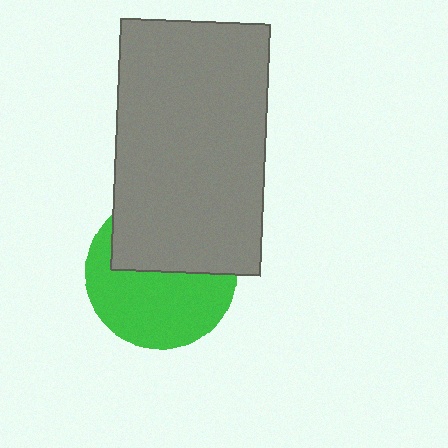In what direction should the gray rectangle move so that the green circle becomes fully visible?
The gray rectangle should move up. That is the shortest direction to clear the overlap and leave the green circle fully visible.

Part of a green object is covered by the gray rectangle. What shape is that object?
It is a circle.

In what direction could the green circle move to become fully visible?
The green circle could move down. That would shift it out from behind the gray rectangle entirely.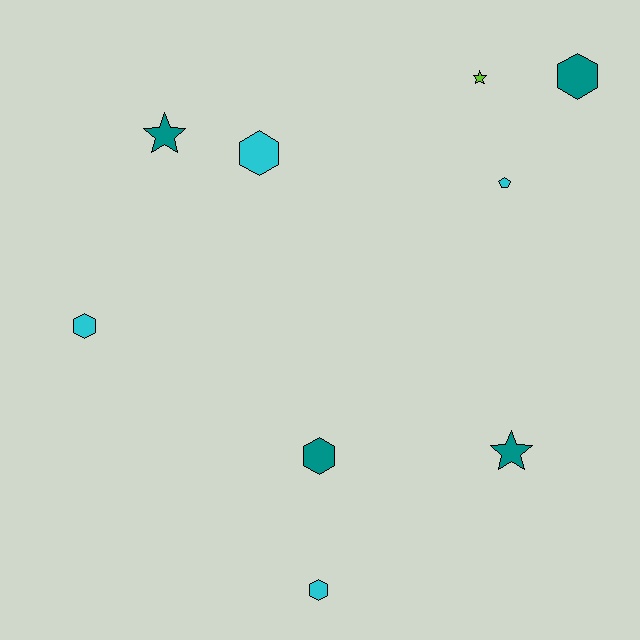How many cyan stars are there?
There are no cyan stars.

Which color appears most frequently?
Cyan, with 4 objects.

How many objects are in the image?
There are 9 objects.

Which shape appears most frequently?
Hexagon, with 5 objects.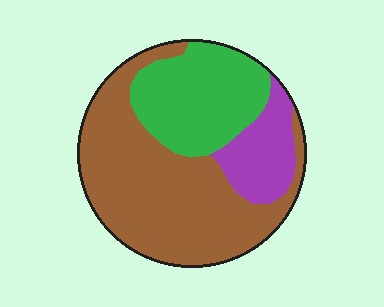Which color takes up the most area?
Brown, at roughly 55%.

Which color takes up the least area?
Purple, at roughly 15%.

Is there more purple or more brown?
Brown.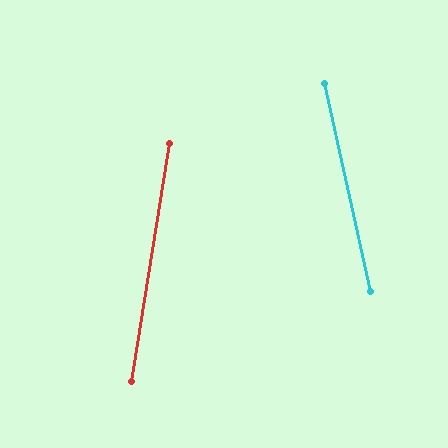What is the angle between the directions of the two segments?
Approximately 22 degrees.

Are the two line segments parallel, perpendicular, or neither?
Neither parallel nor perpendicular — they differ by about 22°.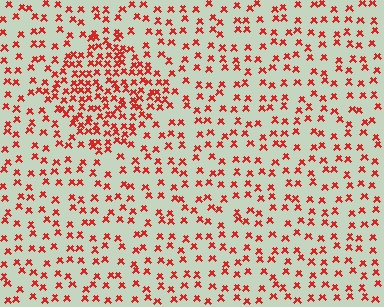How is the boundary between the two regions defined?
The boundary is defined by a change in element density (approximately 2.2x ratio). All elements are the same color, size, and shape.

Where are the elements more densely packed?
The elements are more densely packed inside the diamond boundary.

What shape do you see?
I see a diamond.